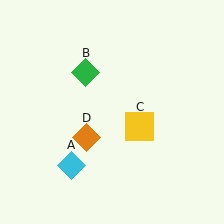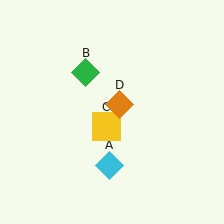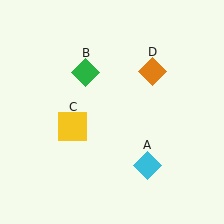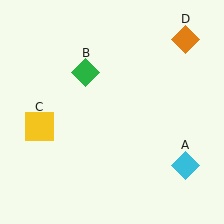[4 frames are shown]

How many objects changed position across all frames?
3 objects changed position: cyan diamond (object A), yellow square (object C), orange diamond (object D).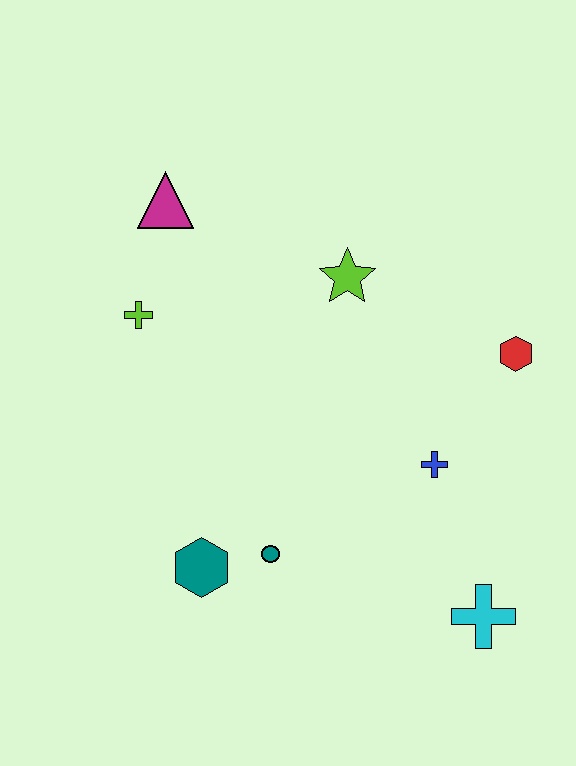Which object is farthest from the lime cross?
The cyan cross is farthest from the lime cross.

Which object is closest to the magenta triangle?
The lime cross is closest to the magenta triangle.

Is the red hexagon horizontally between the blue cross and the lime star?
No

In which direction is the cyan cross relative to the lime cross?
The cyan cross is to the right of the lime cross.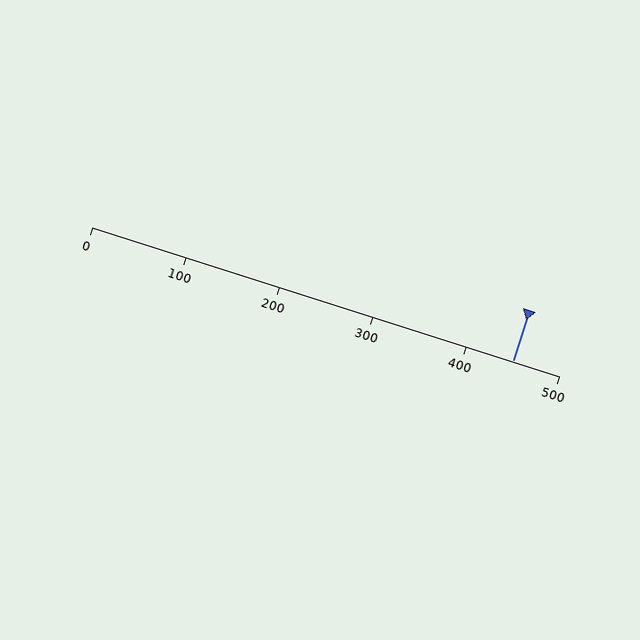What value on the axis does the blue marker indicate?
The marker indicates approximately 450.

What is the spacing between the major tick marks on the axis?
The major ticks are spaced 100 apart.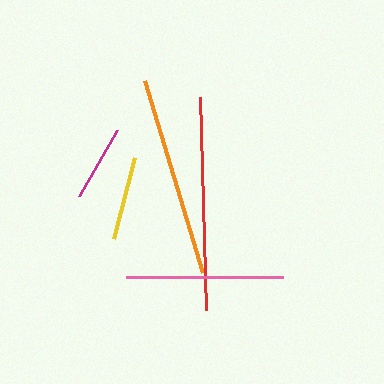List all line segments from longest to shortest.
From longest to shortest: red, orange, pink, yellow, magenta.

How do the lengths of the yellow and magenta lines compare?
The yellow and magenta lines are approximately the same length.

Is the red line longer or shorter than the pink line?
The red line is longer than the pink line.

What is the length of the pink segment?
The pink segment is approximately 156 pixels long.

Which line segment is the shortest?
The magenta line is the shortest at approximately 77 pixels.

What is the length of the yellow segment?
The yellow segment is approximately 84 pixels long.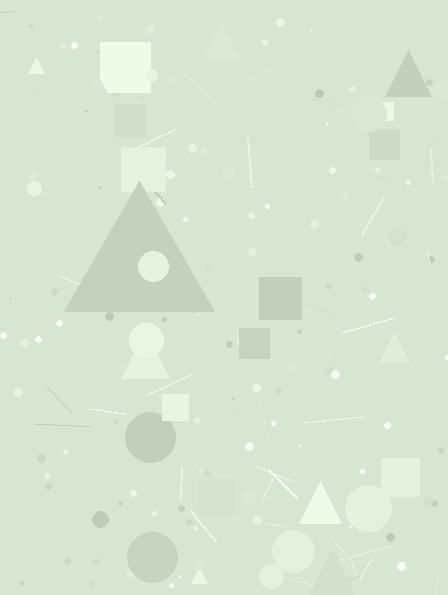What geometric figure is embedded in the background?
A triangle is embedded in the background.